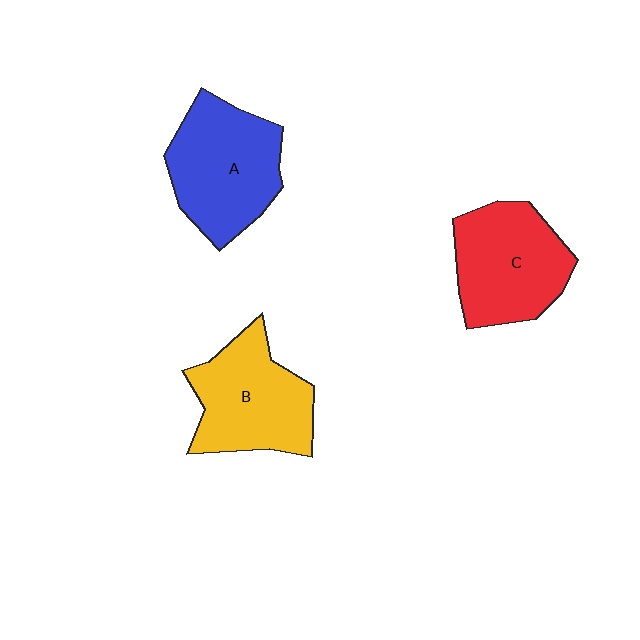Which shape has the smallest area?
Shape C (red).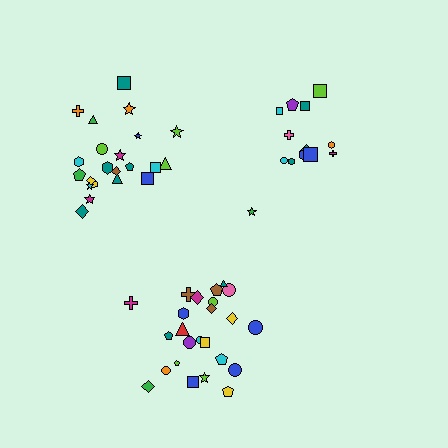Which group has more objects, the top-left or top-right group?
The top-left group.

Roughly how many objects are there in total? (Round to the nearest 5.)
Roughly 60 objects in total.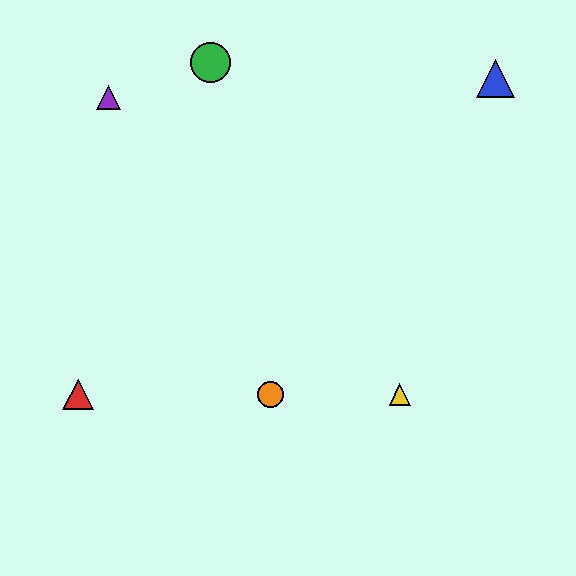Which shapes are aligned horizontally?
The red triangle, the yellow triangle, the orange circle are aligned horizontally.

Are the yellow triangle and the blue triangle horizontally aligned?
No, the yellow triangle is at y≈394 and the blue triangle is at y≈79.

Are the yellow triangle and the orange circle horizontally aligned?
Yes, both are at y≈394.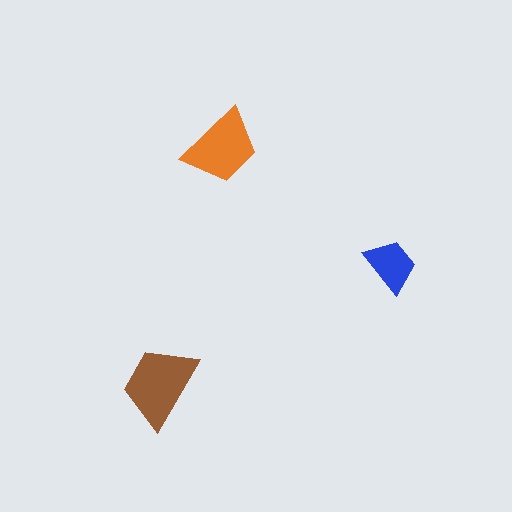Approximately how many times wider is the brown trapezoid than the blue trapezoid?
About 1.5 times wider.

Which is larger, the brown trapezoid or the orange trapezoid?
The brown one.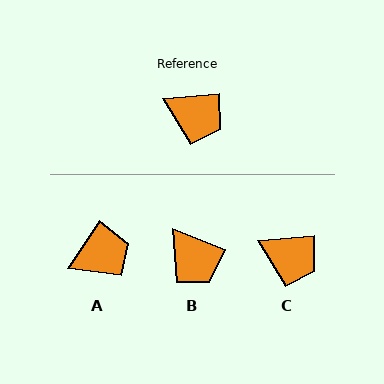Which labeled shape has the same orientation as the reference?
C.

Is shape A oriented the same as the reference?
No, it is off by about 50 degrees.